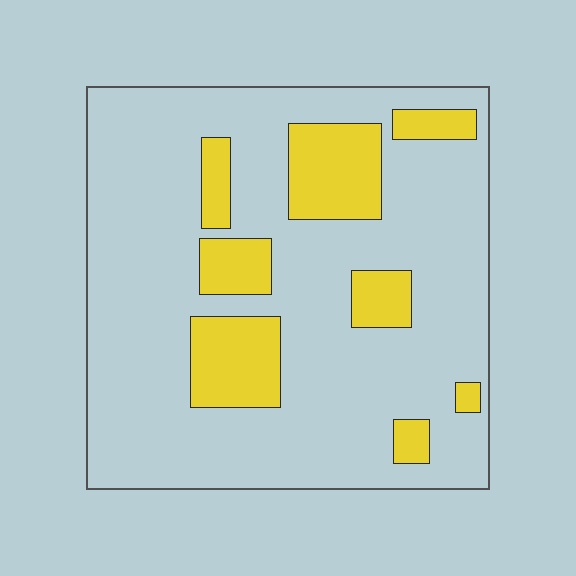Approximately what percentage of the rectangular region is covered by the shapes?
Approximately 20%.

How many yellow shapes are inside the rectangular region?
8.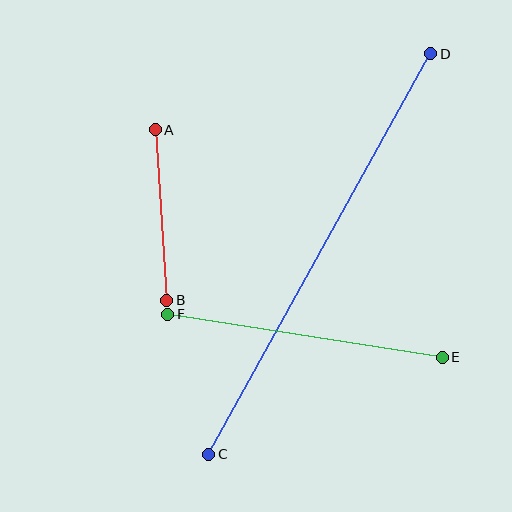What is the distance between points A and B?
The distance is approximately 171 pixels.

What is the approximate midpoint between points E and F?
The midpoint is at approximately (305, 336) pixels.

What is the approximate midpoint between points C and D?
The midpoint is at approximately (320, 254) pixels.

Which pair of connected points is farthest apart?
Points C and D are farthest apart.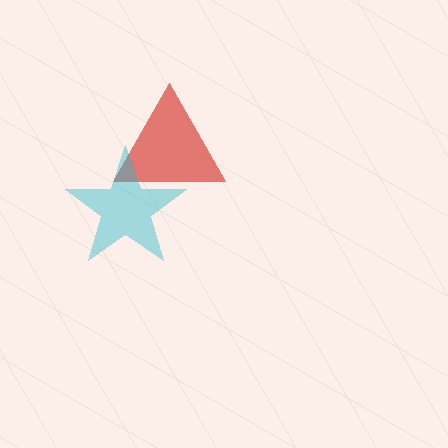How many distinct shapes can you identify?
There are 2 distinct shapes: a red triangle, a cyan star.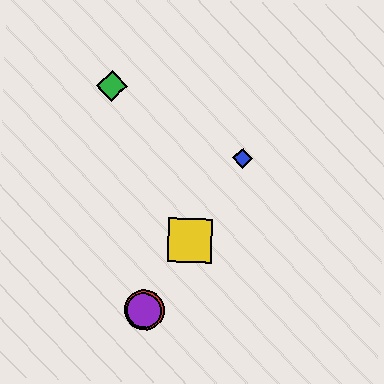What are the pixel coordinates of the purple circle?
The purple circle is at (144, 311).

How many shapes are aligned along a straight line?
4 shapes (the red circle, the blue diamond, the yellow square, the purple circle) are aligned along a straight line.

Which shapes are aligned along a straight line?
The red circle, the blue diamond, the yellow square, the purple circle are aligned along a straight line.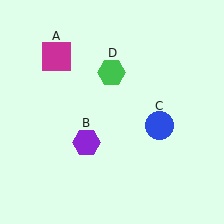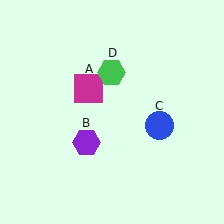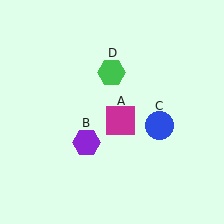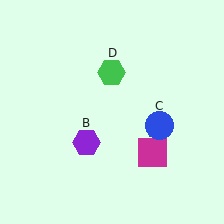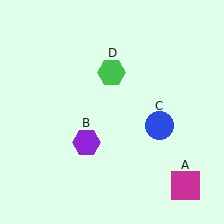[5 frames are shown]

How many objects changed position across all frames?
1 object changed position: magenta square (object A).